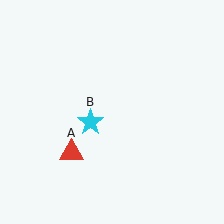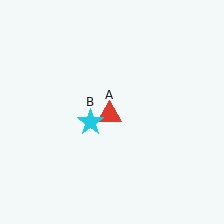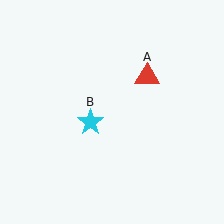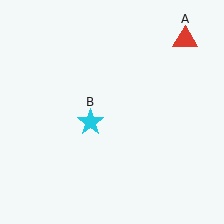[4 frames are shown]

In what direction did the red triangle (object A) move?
The red triangle (object A) moved up and to the right.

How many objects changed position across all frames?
1 object changed position: red triangle (object A).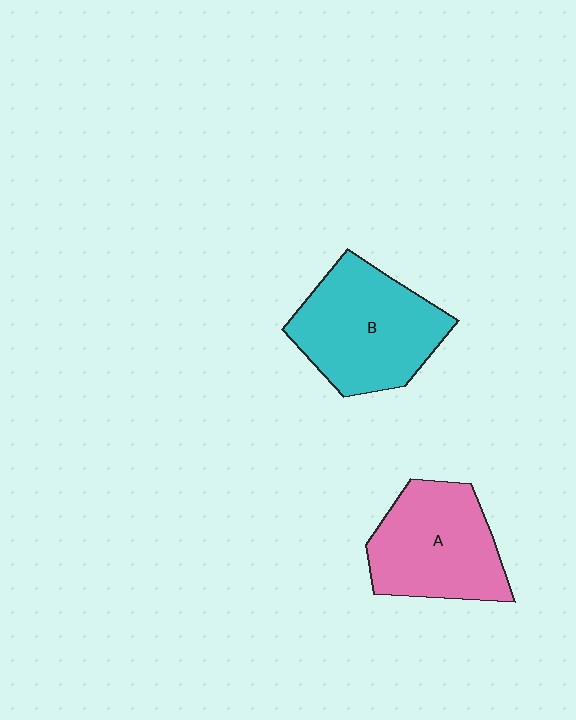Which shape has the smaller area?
Shape A (pink).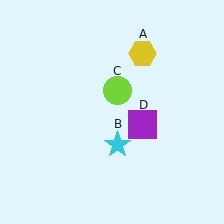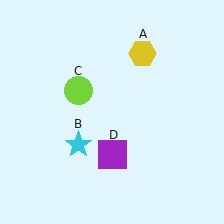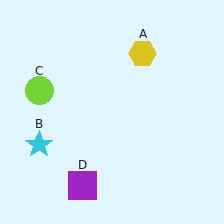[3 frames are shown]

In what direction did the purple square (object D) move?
The purple square (object D) moved down and to the left.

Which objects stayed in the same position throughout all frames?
Yellow hexagon (object A) remained stationary.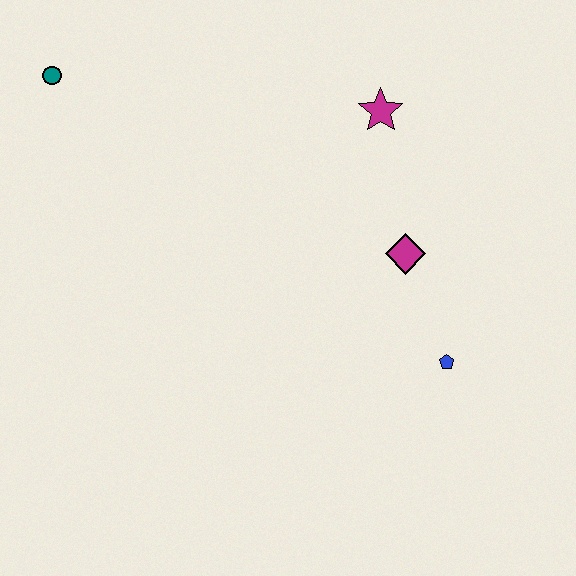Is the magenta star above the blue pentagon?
Yes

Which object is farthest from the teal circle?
The blue pentagon is farthest from the teal circle.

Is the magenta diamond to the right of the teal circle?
Yes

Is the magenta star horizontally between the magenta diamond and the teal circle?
Yes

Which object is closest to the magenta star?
The magenta diamond is closest to the magenta star.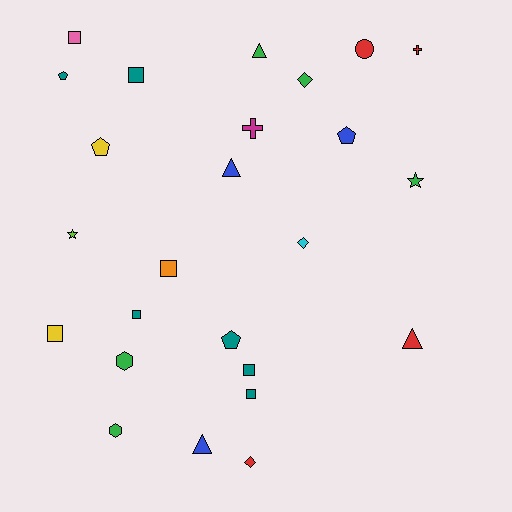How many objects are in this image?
There are 25 objects.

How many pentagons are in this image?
There are 4 pentagons.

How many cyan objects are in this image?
There is 1 cyan object.